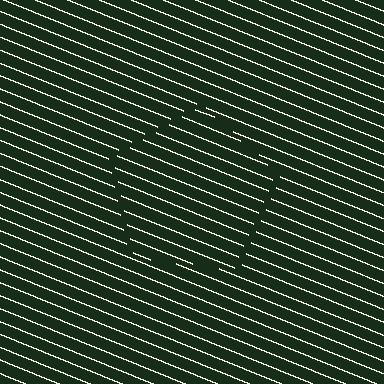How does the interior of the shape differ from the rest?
The interior of the shape contains the same grating, shifted by half a period — the contour is defined by the phase discontinuity where line-ends from the inner and outer gratings abut.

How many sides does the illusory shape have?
5 sides — the line-ends trace a pentagon.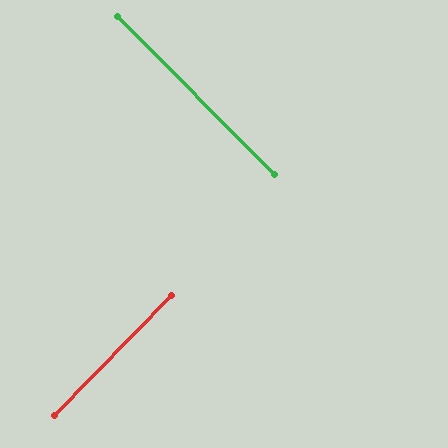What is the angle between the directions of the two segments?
Approximately 90 degrees.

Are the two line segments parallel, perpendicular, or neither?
Perpendicular — they meet at approximately 90°.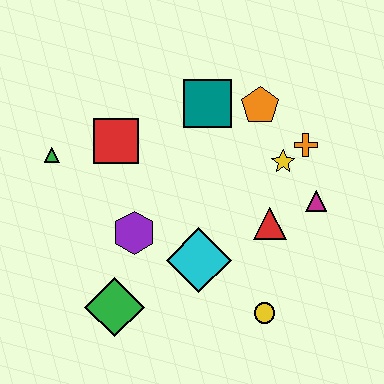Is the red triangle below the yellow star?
Yes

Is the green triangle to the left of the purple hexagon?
Yes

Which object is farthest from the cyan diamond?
The green triangle is farthest from the cyan diamond.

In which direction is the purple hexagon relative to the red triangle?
The purple hexagon is to the left of the red triangle.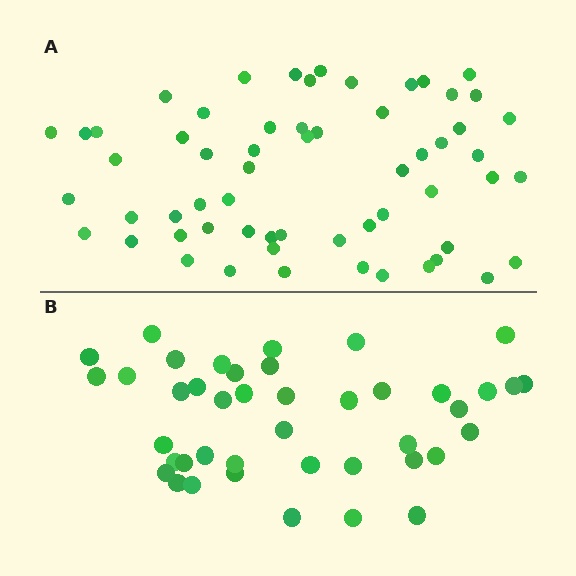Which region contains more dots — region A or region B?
Region A (the top region) has more dots.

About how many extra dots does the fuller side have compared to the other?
Region A has approximately 20 more dots than region B.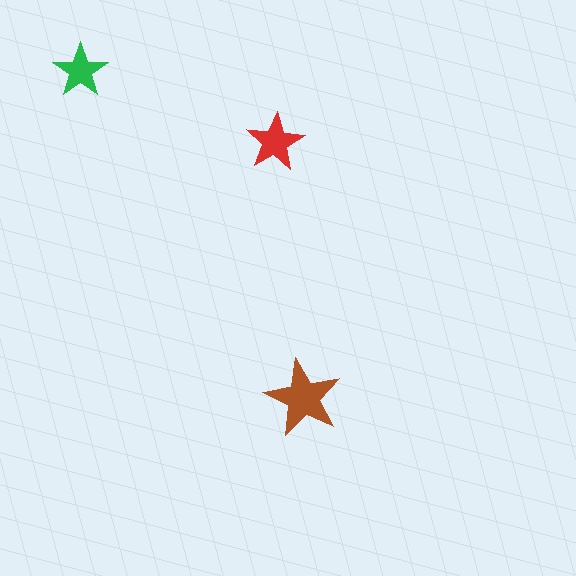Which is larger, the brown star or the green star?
The brown one.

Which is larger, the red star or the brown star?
The brown one.